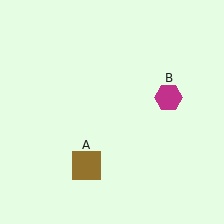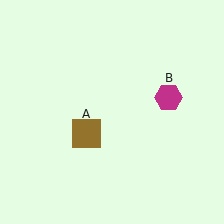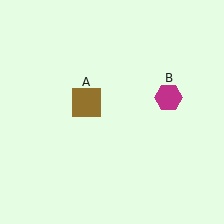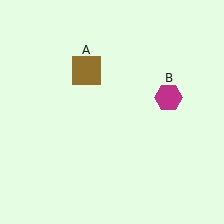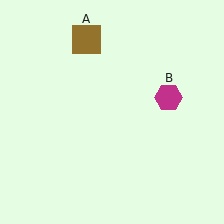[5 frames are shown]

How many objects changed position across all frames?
1 object changed position: brown square (object A).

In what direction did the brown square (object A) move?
The brown square (object A) moved up.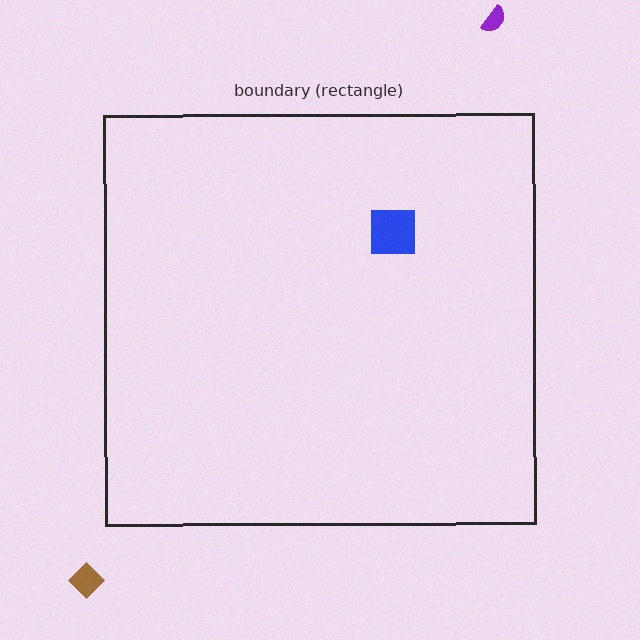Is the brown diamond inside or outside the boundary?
Outside.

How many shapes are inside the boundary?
1 inside, 2 outside.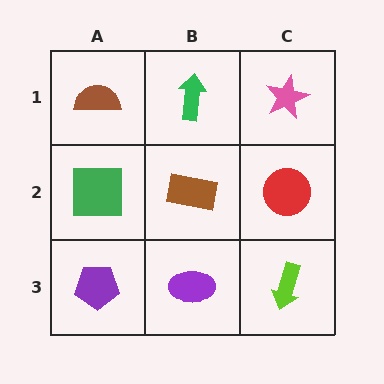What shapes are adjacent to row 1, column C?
A red circle (row 2, column C), a green arrow (row 1, column B).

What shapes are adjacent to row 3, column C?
A red circle (row 2, column C), a purple ellipse (row 3, column B).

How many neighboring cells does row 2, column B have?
4.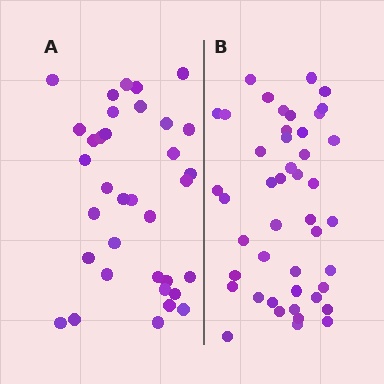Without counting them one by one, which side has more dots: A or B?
Region B (the right region) has more dots.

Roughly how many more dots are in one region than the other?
Region B has roughly 10 or so more dots than region A.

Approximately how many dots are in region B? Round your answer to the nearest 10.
About 40 dots. (The exact count is 45, which rounds to 40.)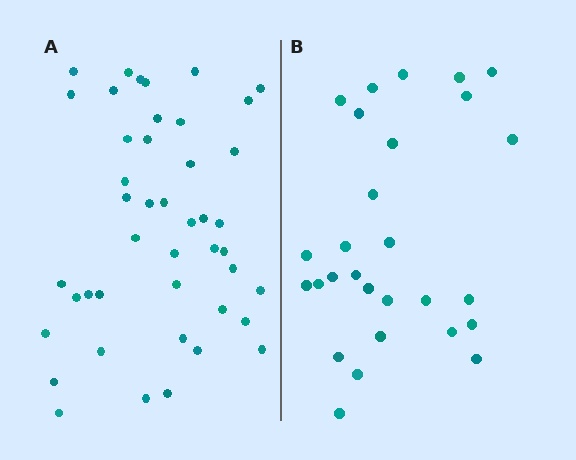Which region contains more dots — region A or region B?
Region A (the left region) has more dots.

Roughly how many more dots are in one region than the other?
Region A has approximately 15 more dots than region B.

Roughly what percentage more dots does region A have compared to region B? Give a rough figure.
About 55% more.